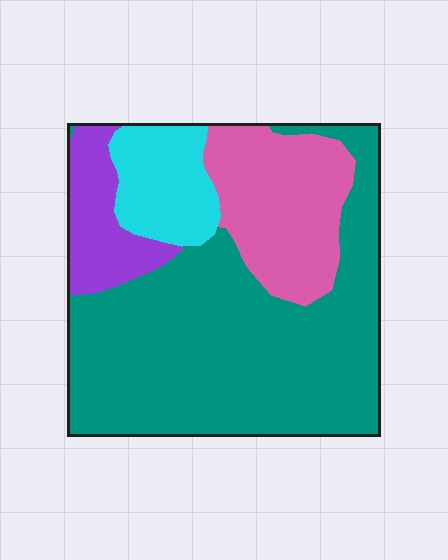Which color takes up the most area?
Teal, at roughly 60%.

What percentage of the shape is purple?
Purple takes up about one tenth (1/10) of the shape.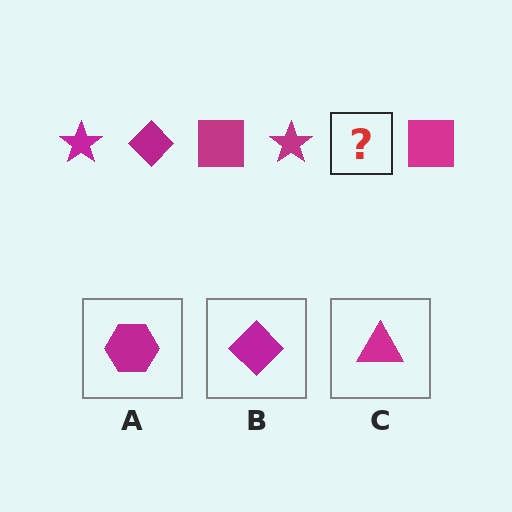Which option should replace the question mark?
Option B.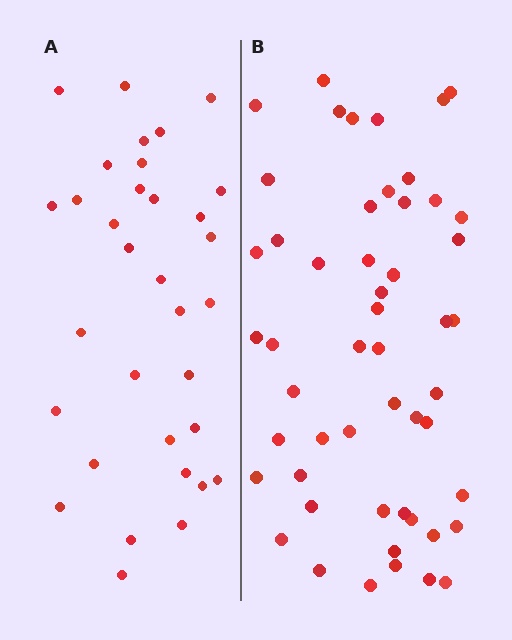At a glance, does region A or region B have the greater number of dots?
Region B (the right region) has more dots.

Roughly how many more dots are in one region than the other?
Region B has approximately 20 more dots than region A.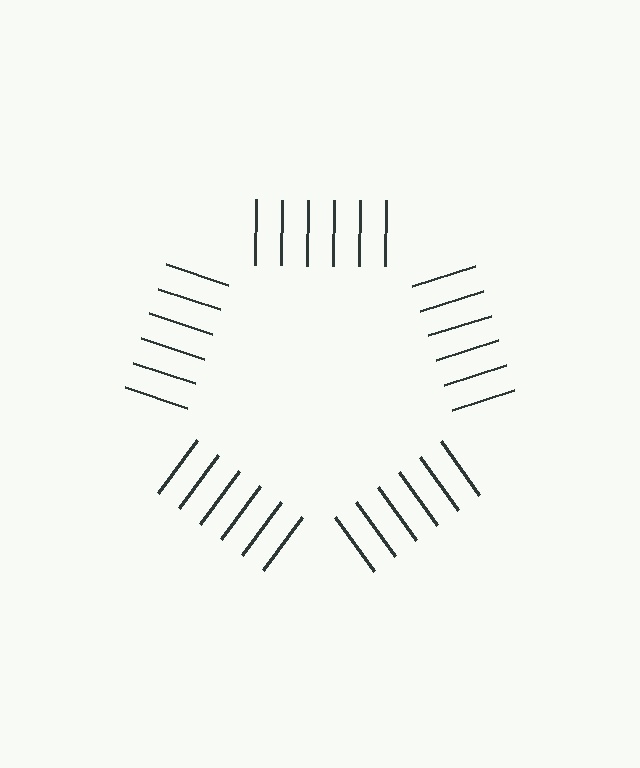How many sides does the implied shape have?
5 sides — the line-ends trace a pentagon.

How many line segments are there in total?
30 — 6 along each of the 5 edges.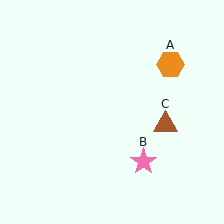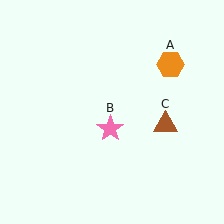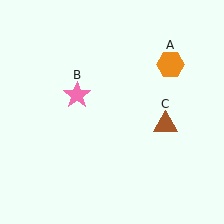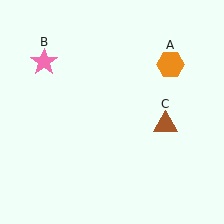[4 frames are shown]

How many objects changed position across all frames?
1 object changed position: pink star (object B).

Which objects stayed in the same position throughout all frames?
Orange hexagon (object A) and brown triangle (object C) remained stationary.